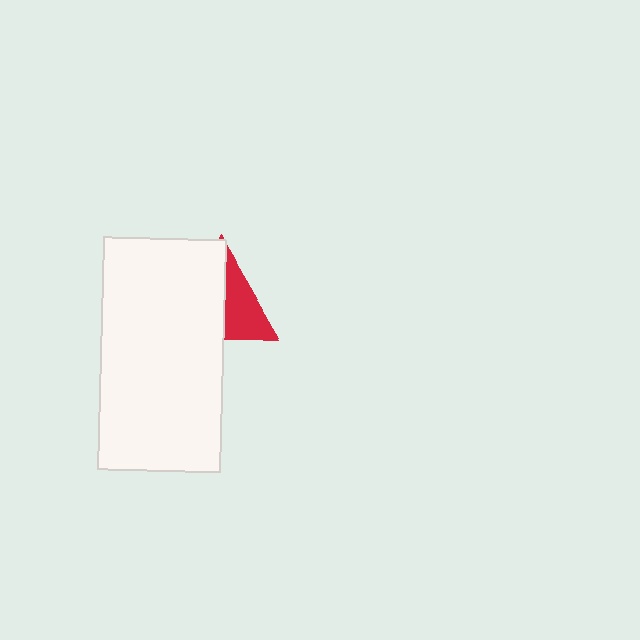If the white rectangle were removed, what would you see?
You would see the complete red triangle.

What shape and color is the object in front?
The object in front is a white rectangle.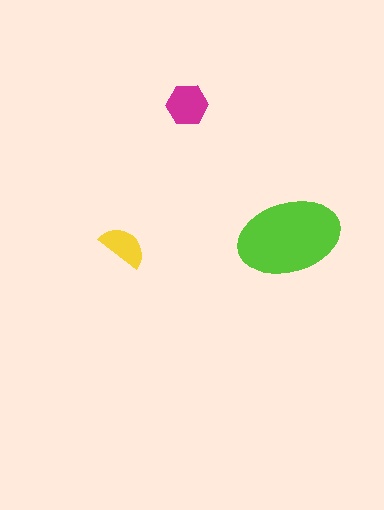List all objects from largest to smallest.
The lime ellipse, the magenta hexagon, the yellow semicircle.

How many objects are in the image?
There are 3 objects in the image.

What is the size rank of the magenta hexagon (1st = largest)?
2nd.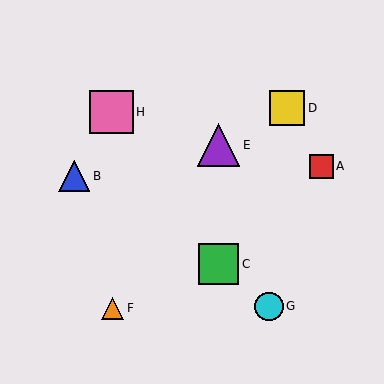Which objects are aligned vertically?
Objects C, E are aligned vertically.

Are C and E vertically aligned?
Yes, both are at x≈218.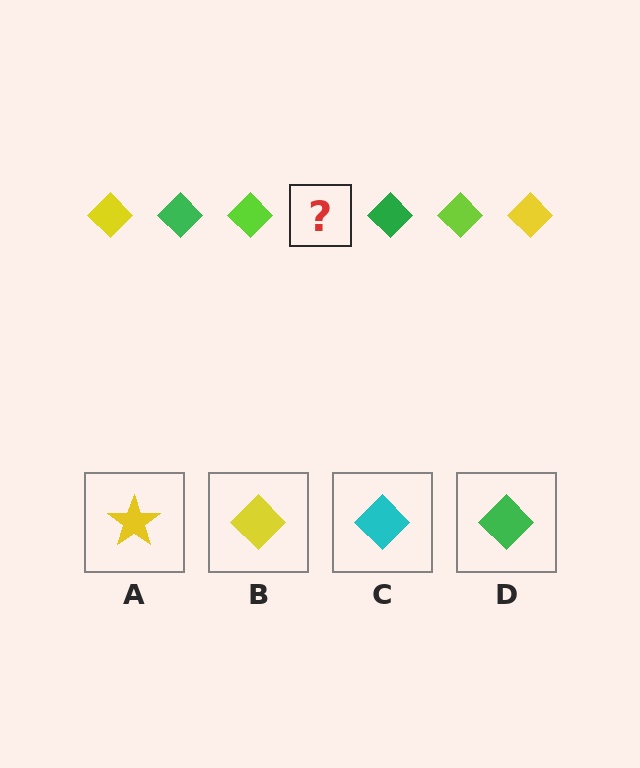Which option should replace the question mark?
Option B.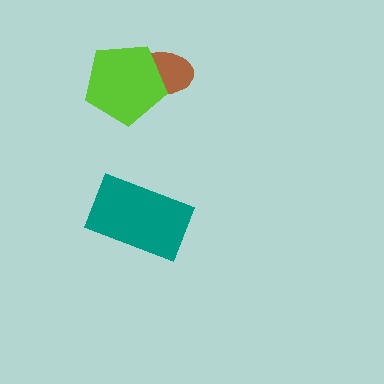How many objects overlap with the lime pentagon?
1 object overlaps with the lime pentagon.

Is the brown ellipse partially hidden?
Yes, it is partially covered by another shape.